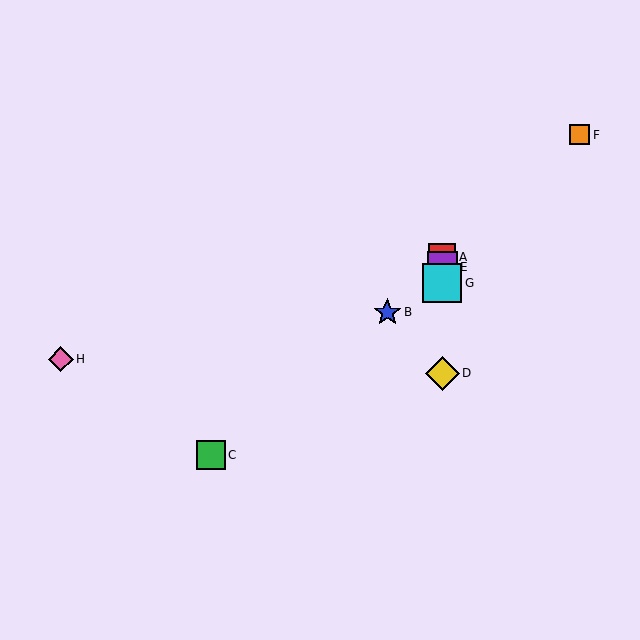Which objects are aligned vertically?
Objects A, D, E, G are aligned vertically.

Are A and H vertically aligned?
No, A is at x≈442 and H is at x≈61.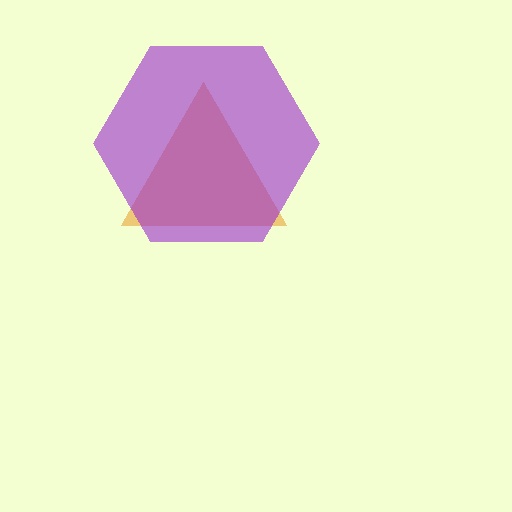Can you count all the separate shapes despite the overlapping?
Yes, there are 2 separate shapes.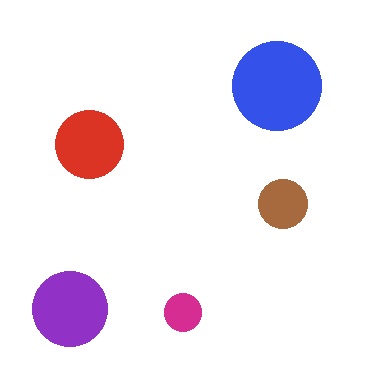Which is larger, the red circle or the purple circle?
The purple one.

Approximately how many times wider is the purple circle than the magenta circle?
About 2 times wider.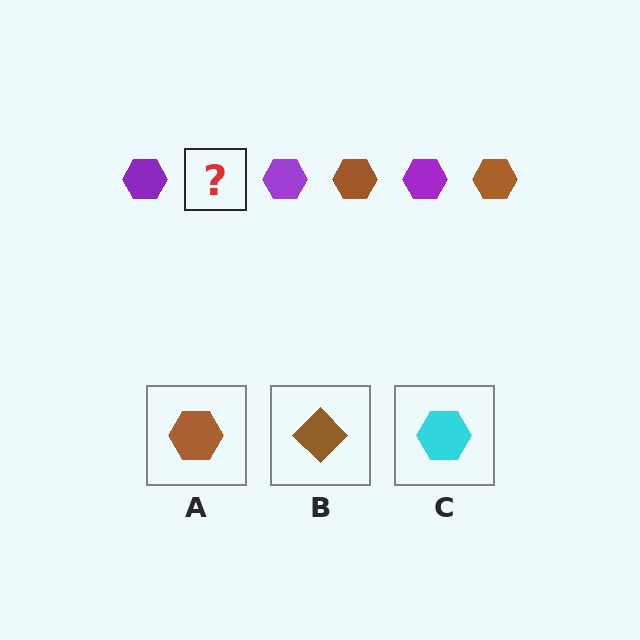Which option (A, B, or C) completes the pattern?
A.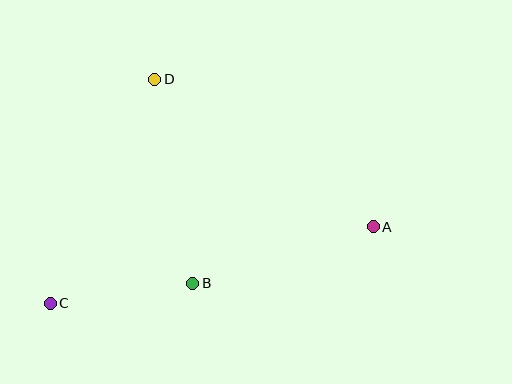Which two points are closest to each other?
Points B and C are closest to each other.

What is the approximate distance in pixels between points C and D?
The distance between C and D is approximately 247 pixels.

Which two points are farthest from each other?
Points A and C are farthest from each other.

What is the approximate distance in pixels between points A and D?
The distance between A and D is approximately 264 pixels.